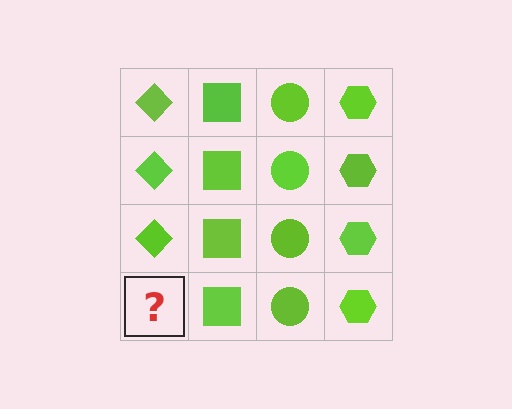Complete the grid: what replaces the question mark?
The question mark should be replaced with a lime diamond.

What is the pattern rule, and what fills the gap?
The rule is that each column has a consistent shape. The gap should be filled with a lime diamond.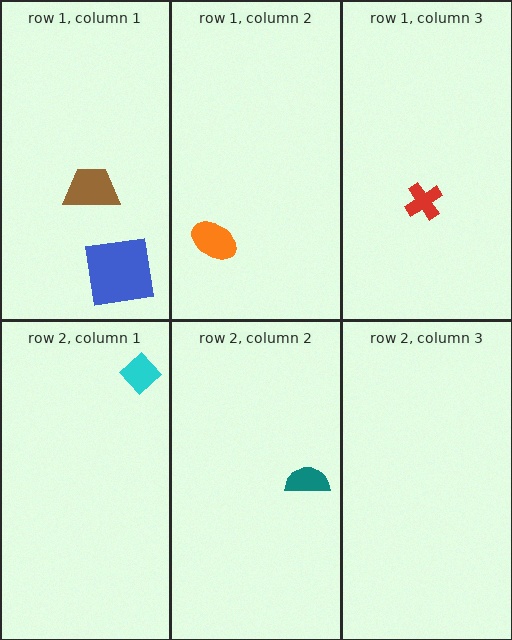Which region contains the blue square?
The row 1, column 1 region.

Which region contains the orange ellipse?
The row 1, column 2 region.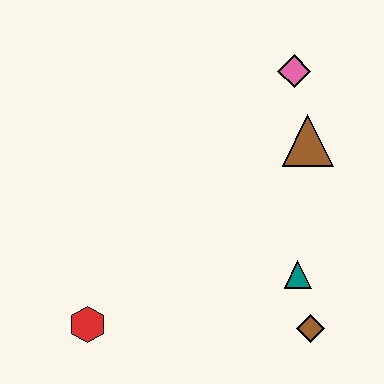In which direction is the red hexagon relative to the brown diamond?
The red hexagon is to the left of the brown diamond.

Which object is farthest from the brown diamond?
The pink diamond is farthest from the brown diamond.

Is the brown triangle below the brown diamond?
No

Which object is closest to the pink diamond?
The brown triangle is closest to the pink diamond.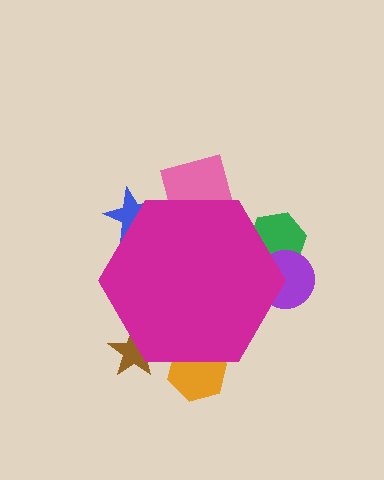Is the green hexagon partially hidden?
Yes, the green hexagon is partially hidden behind the magenta hexagon.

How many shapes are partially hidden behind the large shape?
6 shapes are partially hidden.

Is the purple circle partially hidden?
Yes, the purple circle is partially hidden behind the magenta hexagon.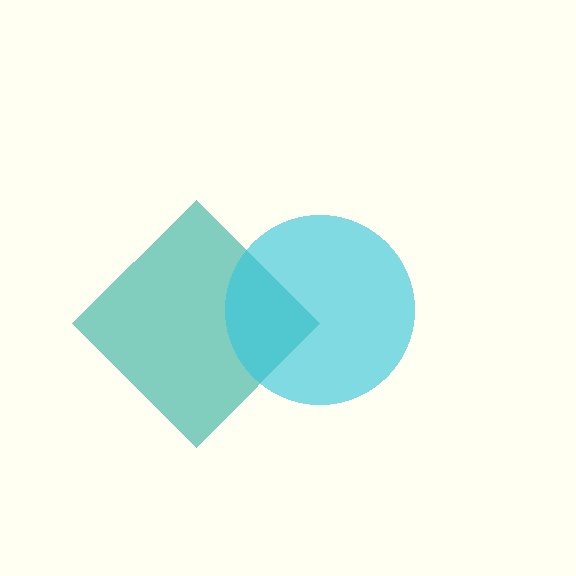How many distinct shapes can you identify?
There are 2 distinct shapes: a teal diamond, a cyan circle.